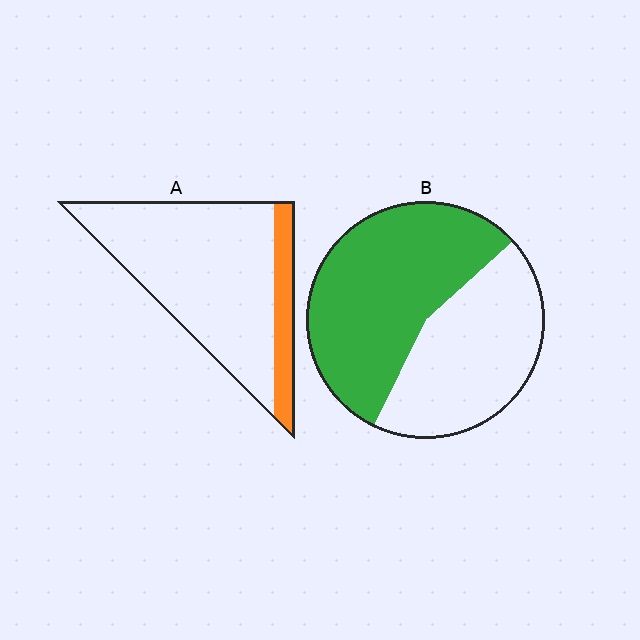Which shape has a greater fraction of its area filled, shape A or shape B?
Shape B.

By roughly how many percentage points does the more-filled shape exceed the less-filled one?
By roughly 40 percentage points (B over A).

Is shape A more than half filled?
No.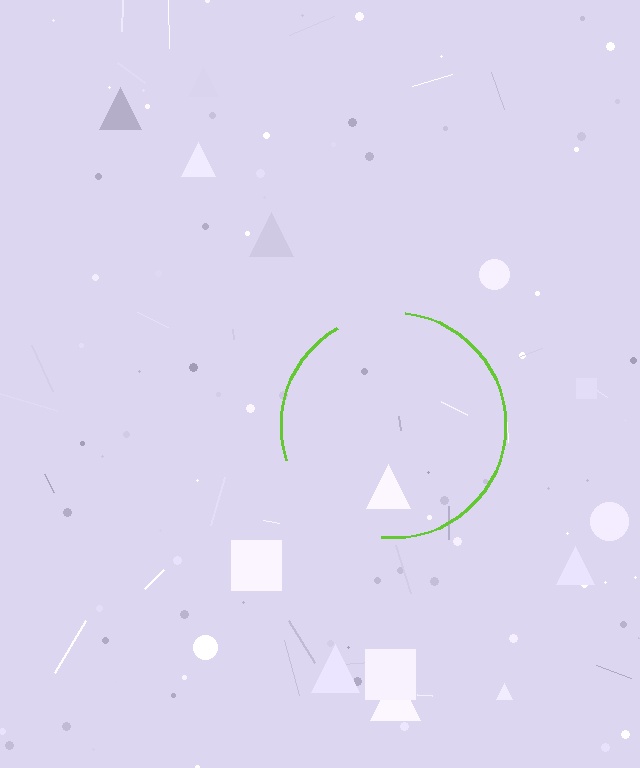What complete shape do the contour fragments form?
The contour fragments form a circle.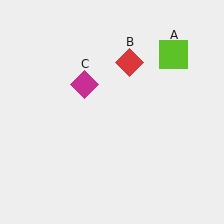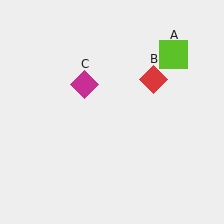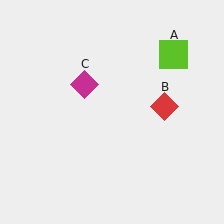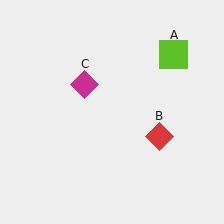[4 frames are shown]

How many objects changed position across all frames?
1 object changed position: red diamond (object B).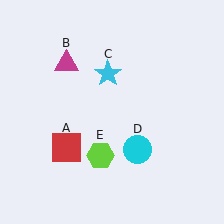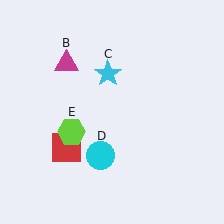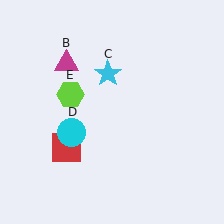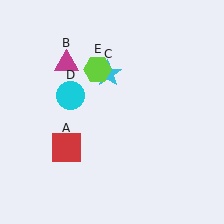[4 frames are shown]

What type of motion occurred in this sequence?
The cyan circle (object D), lime hexagon (object E) rotated clockwise around the center of the scene.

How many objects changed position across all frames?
2 objects changed position: cyan circle (object D), lime hexagon (object E).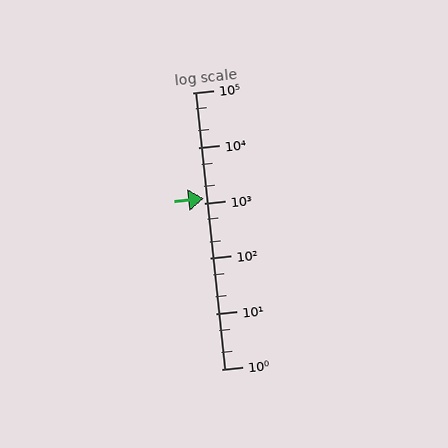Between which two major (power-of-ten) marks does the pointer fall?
The pointer is between 1000 and 10000.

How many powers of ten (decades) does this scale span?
The scale spans 5 decades, from 1 to 100000.